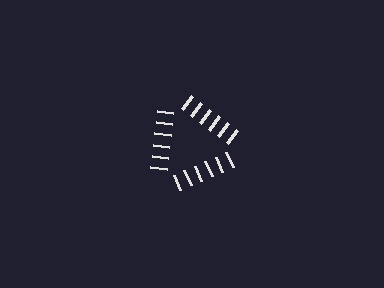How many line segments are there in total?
18 — 6 along each of the 3 edges.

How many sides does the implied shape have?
3 sides — the line-ends trace a triangle.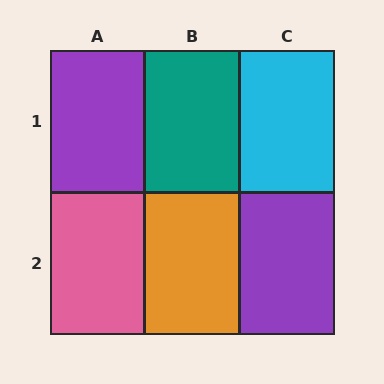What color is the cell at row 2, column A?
Pink.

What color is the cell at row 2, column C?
Purple.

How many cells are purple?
2 cells are purple.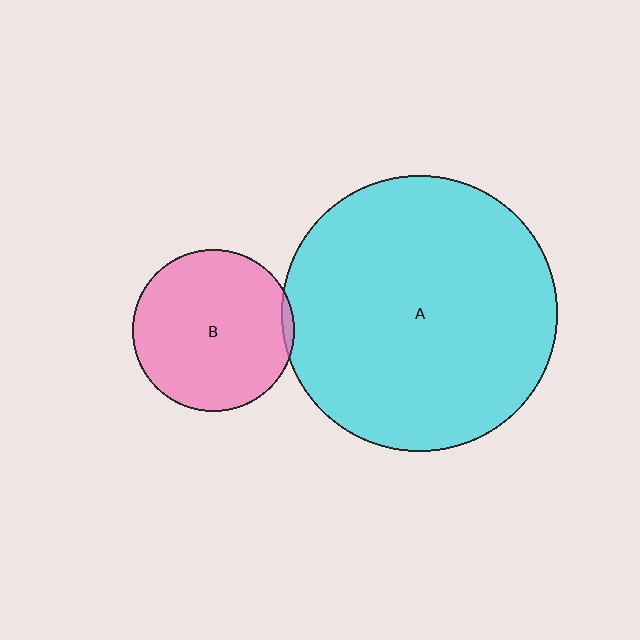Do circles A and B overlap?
Yes.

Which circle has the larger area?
Circle A (cyan).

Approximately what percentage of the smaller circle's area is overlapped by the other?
Approximately 5%.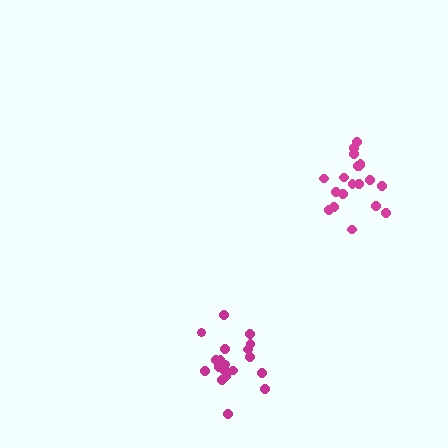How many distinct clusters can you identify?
There are 2 distinct clusters.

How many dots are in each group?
Group 1: 20 dots, Group 2: 19 dots (39 total).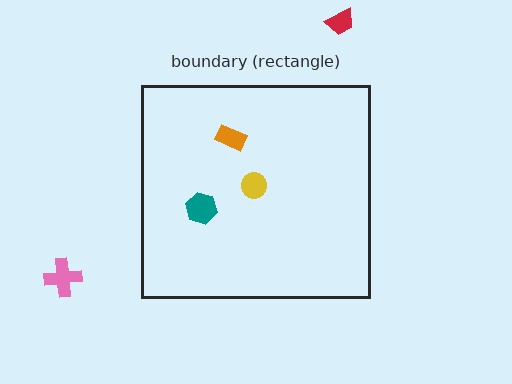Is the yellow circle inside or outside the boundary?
Inside.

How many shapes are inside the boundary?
3 inside, 2 outside.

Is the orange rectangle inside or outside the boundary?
Inside.